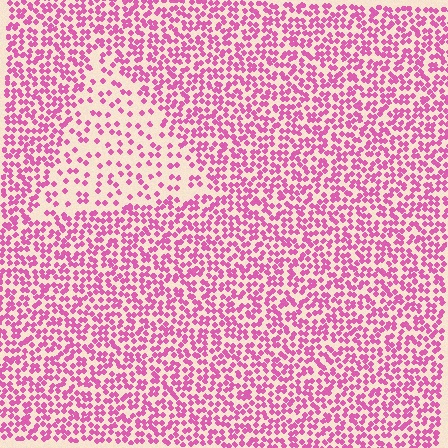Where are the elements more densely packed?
The elements are more densely packed outside the triangle boundary.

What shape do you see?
I see a triangle.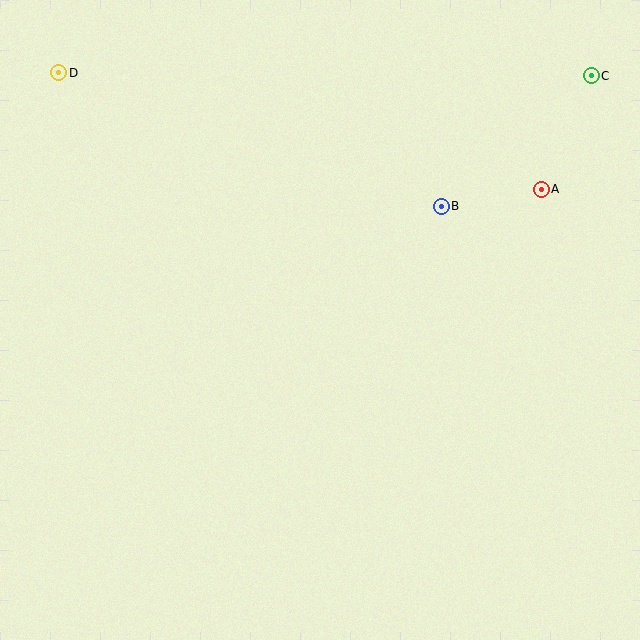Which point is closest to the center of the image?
Point B at (441, 206) is closest to the center.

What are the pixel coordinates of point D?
Point D is at (59, 73).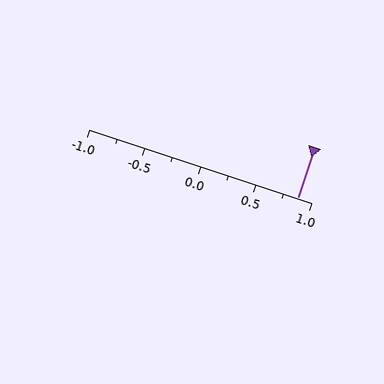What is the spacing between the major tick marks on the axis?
The major ticks are spaced 0.5 apart.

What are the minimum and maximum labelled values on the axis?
The axis runs from -1.0 to 1.0.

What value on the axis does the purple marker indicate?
The marker indicates approximately 0.88.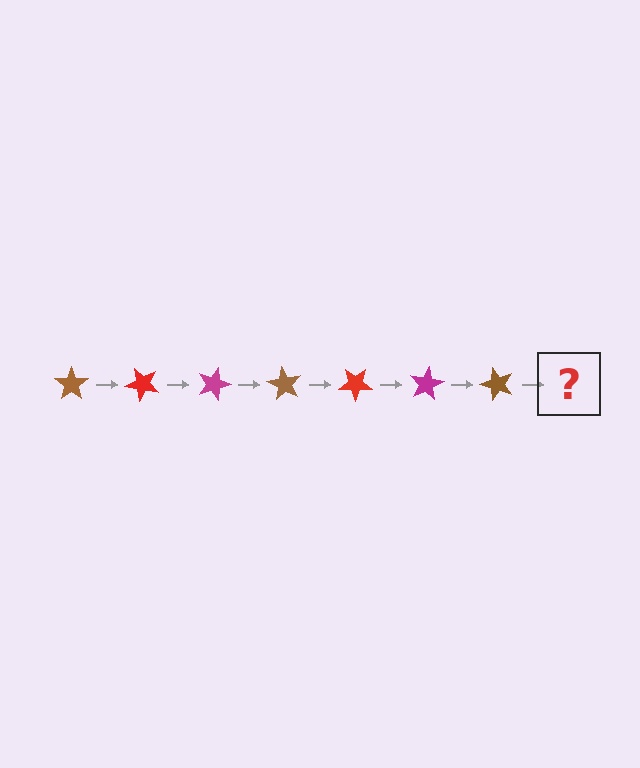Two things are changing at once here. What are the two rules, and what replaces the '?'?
The two rules are that it rotates 45 degrees each step and the color cycles through brown, red, and magenta. The '?' should be a red star, rotated 315 degrees from the start.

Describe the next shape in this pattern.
It should be a red star, rotated 315 degrees from the start.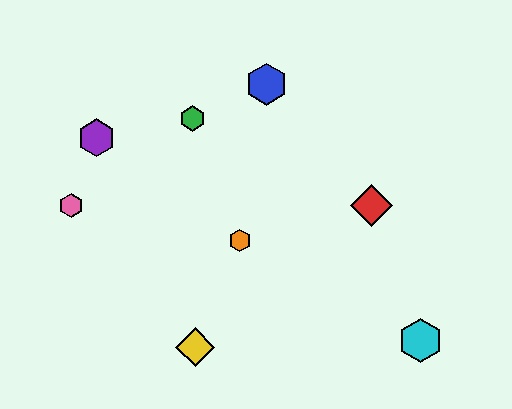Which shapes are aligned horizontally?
The red diamond, the pink hexagon are aligned horizontally.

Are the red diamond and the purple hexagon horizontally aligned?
No, the red diamond is at y≈205 and the purple hexagon is at y≈138.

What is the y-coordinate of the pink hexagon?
The pink hexagon is at y≈205.